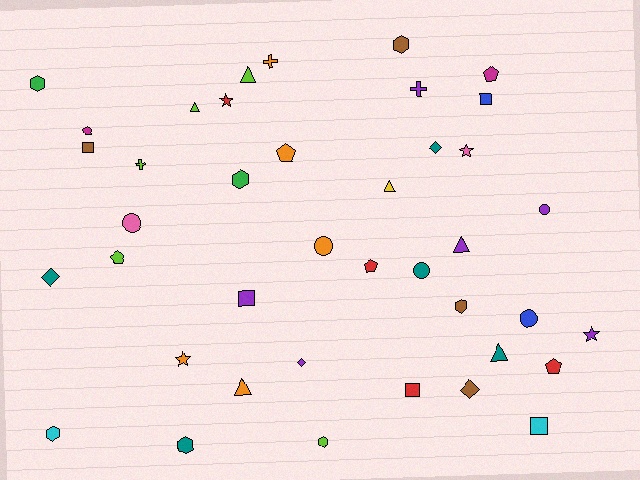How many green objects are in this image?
There are 2 green objects.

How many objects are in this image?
There are 40 objects.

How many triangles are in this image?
There are 6 triangles.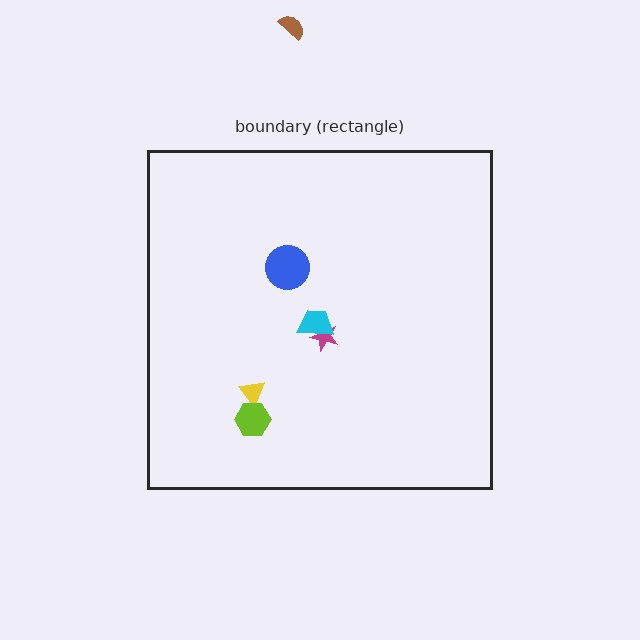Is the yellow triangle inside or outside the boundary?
Inside.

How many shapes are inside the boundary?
5 inside, 1 outside.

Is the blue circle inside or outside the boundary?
Inside.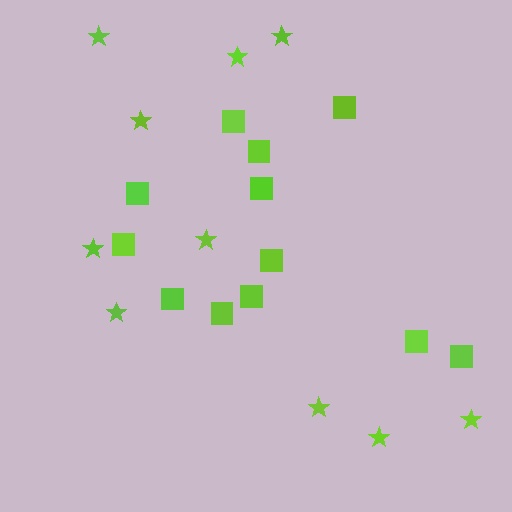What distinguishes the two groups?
There are 2 groups: one group of stars (10) and one group of squares (12).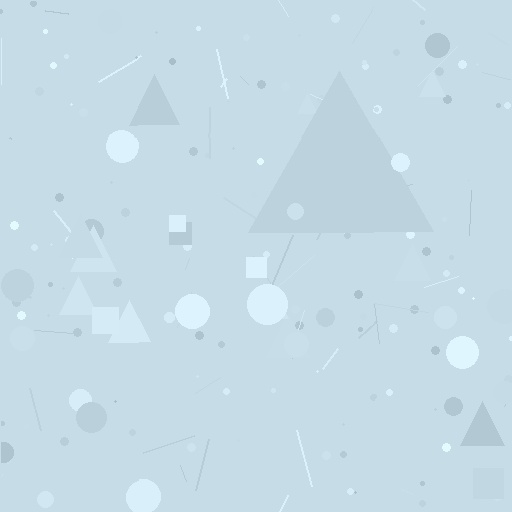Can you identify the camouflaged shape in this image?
The camouflaged shape is a triangle.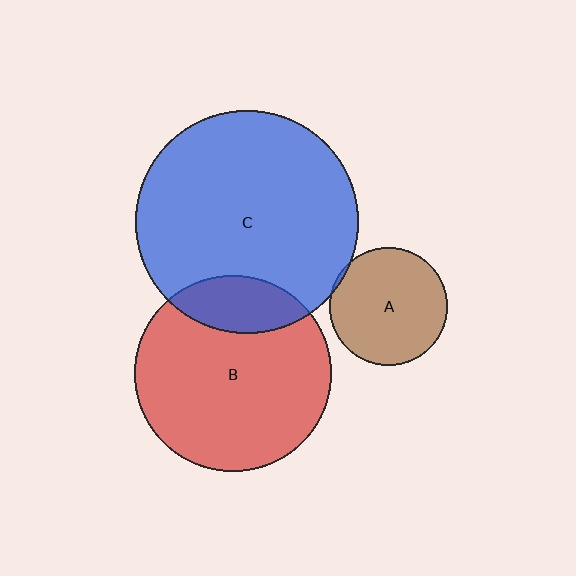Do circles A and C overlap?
Yes.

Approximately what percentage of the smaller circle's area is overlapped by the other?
Approximately 5%.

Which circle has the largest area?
Circle C (blue).